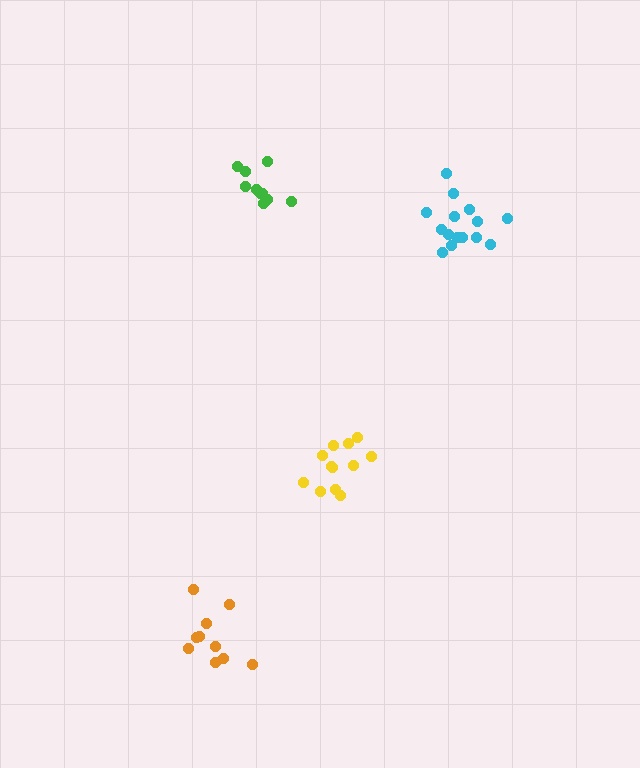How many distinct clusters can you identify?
There are 4 distinct clusters.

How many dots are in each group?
Group 1: 15 dots, Group 2: 10 dots, Group 3: 12 dots, Group 4: 10 dots (47 total).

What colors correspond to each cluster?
The clusters are colored: cyan, green, yellow, orange.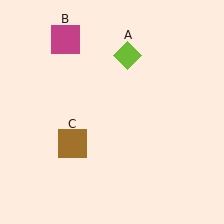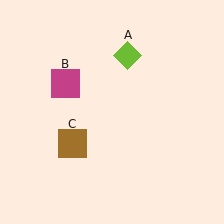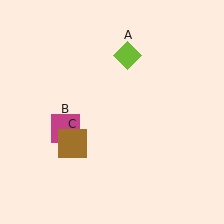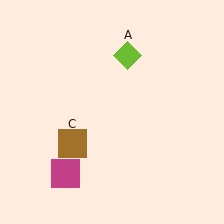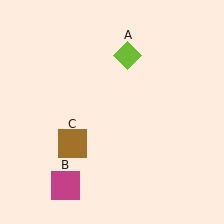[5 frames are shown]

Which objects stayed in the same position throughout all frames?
Lime diamond (object A) and brown square (object C) remained stationary.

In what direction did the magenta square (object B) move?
The magenta square (object B) moved down.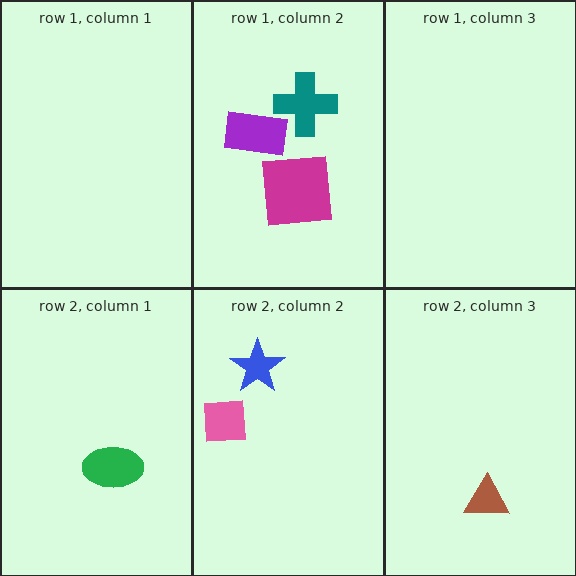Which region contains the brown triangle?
The row 2, column 3 region.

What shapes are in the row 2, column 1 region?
The green ellipse.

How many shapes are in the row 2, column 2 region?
2.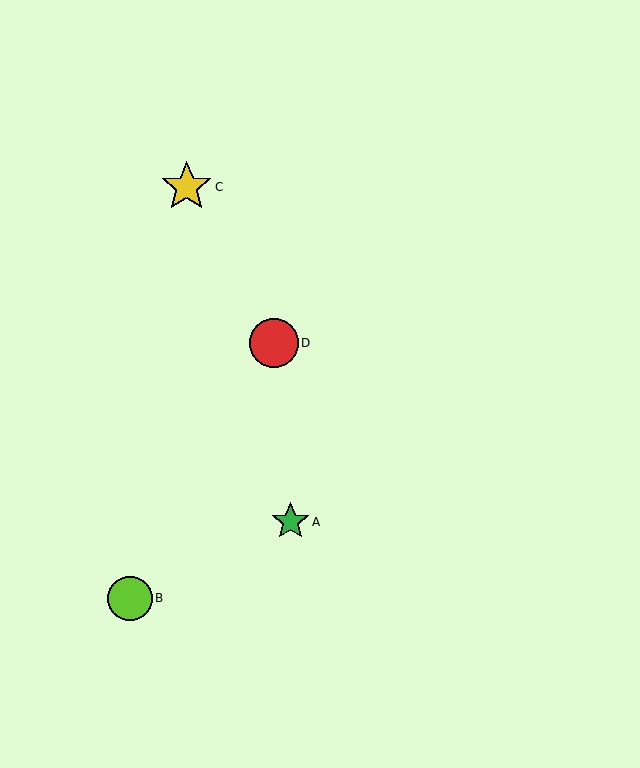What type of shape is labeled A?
Shape A is a green star.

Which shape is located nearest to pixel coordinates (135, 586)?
The lime circle (labeled B) at (130, 598) is nearest to that location.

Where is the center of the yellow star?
The center of the yellow star is at (187, 187).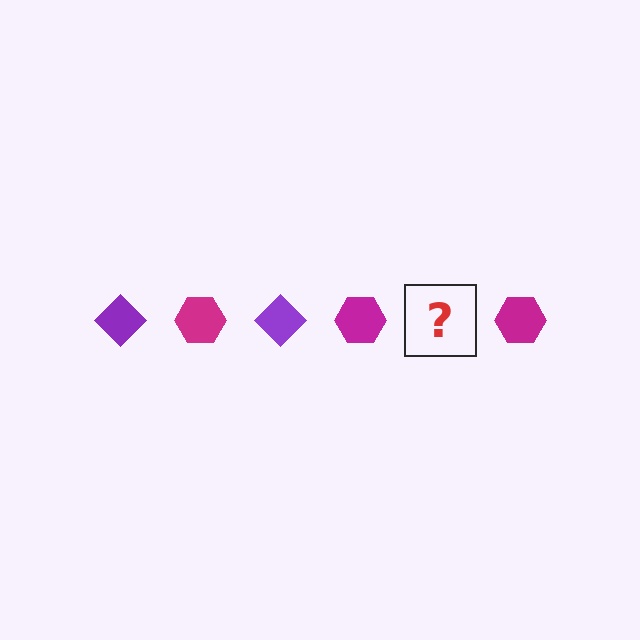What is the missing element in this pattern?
The missing element is a purple diamond.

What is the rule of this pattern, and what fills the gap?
The rule is that the pattern alternates between purple diamond and magenta hexagon. The gap should be filled with a purple diamond.